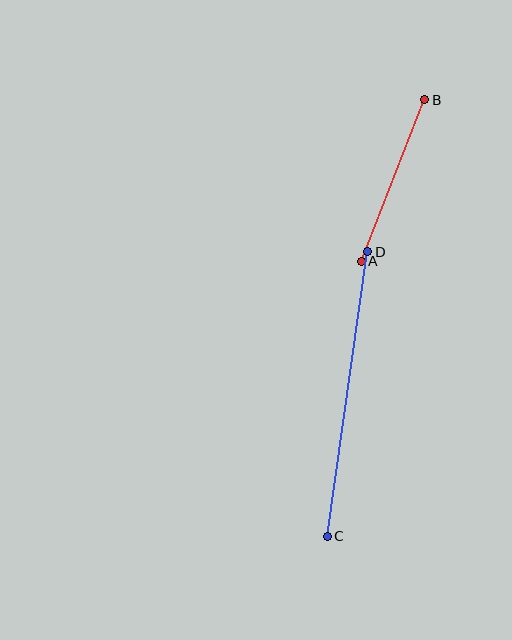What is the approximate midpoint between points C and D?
The midpoint is at approximately (347, 394) pixels.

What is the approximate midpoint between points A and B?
The midpoint is at approximately (393, 181) pixels.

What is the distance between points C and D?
The distance is approximately 288 pixels.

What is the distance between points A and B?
The distance is approximately 174 pixels.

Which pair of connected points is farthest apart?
Points C and D are farthest apart.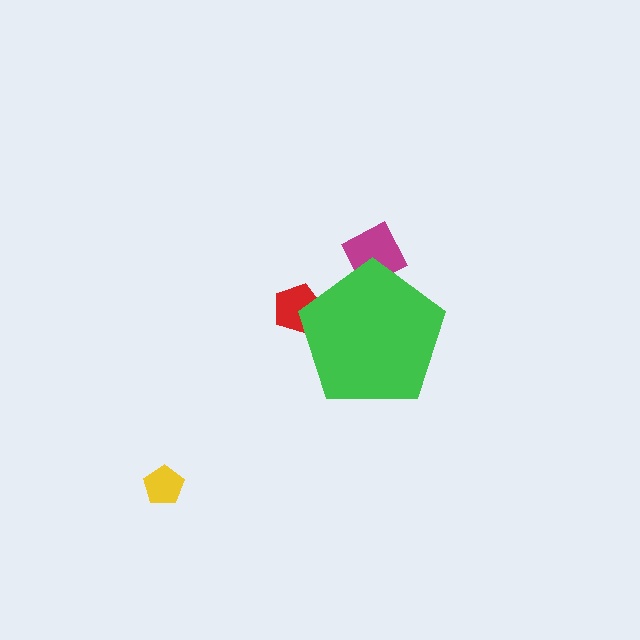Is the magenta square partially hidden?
Yes, the magenta square is partially hidden behind the green pentagon.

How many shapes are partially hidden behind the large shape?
2 shapes are partially hidden.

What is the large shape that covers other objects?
A green pentagon.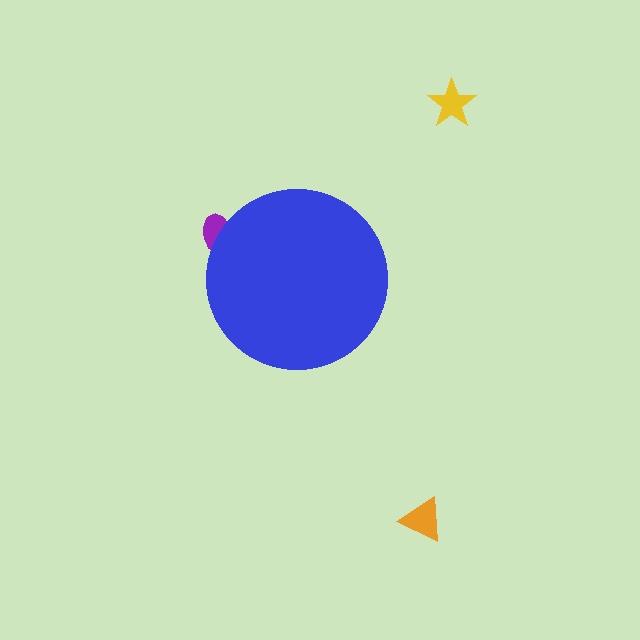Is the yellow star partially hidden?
No, the yellow star is fully visible.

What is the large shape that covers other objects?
A blue circle.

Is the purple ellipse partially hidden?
Yes, the purple ellipse is partially hidden behind the blue circle.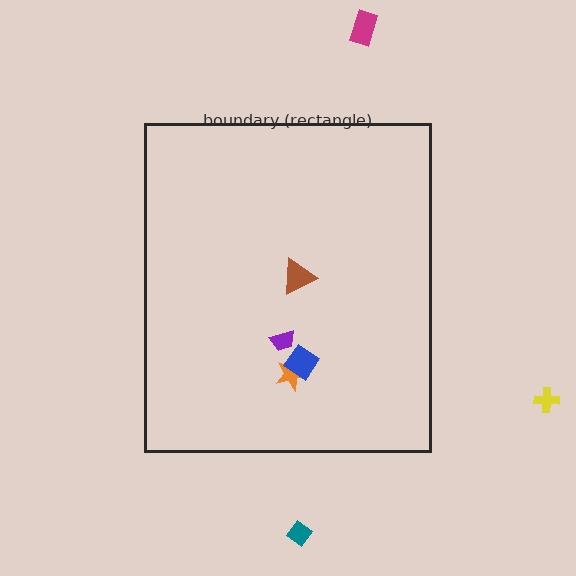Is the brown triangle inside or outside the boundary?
Inside.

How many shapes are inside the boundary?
4 inside, 3 outside.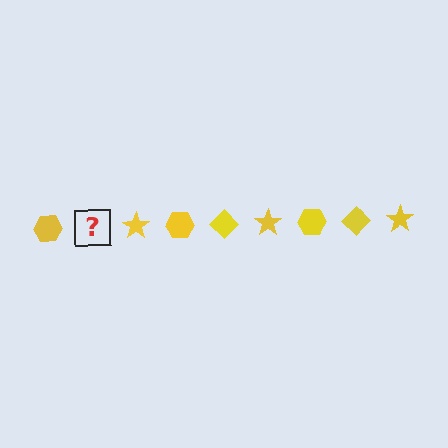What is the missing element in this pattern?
The missing element is a yellow diamond.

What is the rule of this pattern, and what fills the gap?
The rule is that the pattern cycles through hexagon, diamond, star shapes in yellow. The gap should be filled with a yellow diamond.